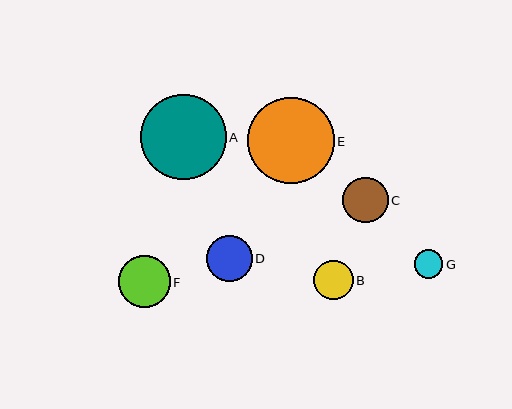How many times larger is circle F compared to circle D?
Circle F is approximately 1.1 times the size of circle D.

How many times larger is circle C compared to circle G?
Circle C is approximately 1.6 times the size of circle G.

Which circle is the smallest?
Circle G is the smallest with a size of approximately 28 pixels.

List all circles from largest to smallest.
From largest to smallest: E, A, F, D, C, B, G.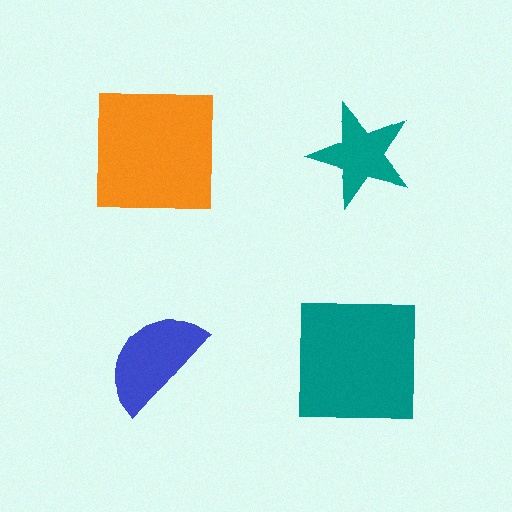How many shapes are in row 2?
2 shapes.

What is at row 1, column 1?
An orange square.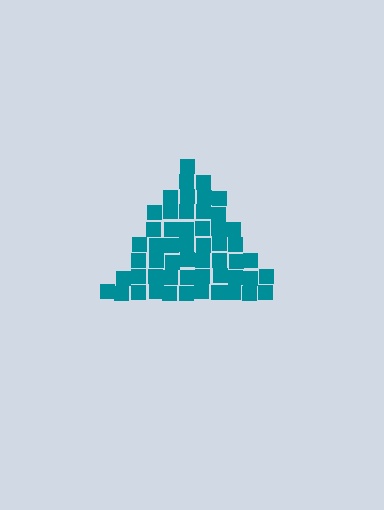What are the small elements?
The small elements are squares.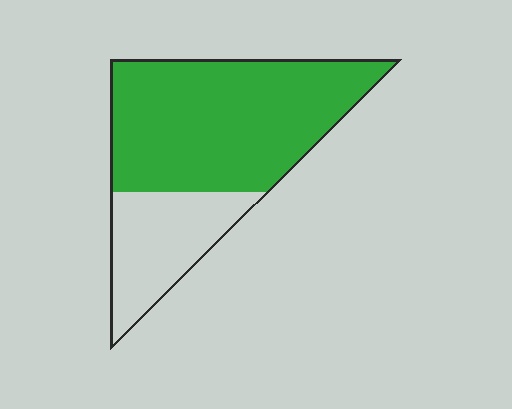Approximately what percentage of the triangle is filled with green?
Approximately 70%.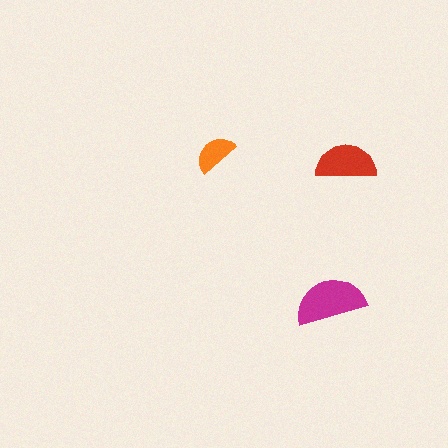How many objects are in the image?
There are 3 objects in the image.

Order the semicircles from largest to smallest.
the magenta one, the red one, the orange one.